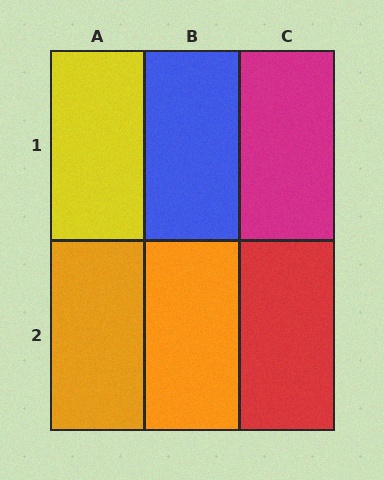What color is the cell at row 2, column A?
Orange.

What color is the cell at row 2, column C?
Red.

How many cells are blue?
1 cell is blue.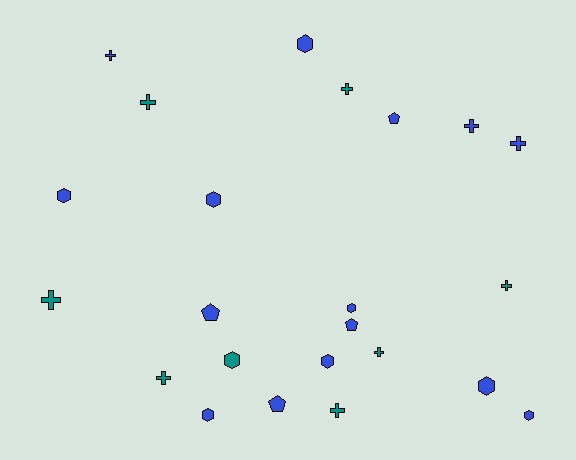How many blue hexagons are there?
There are 8 blue hexagons.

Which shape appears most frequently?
Cross, with 10 objects.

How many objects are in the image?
There are 23 objects.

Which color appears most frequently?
Blue, with 15 objects.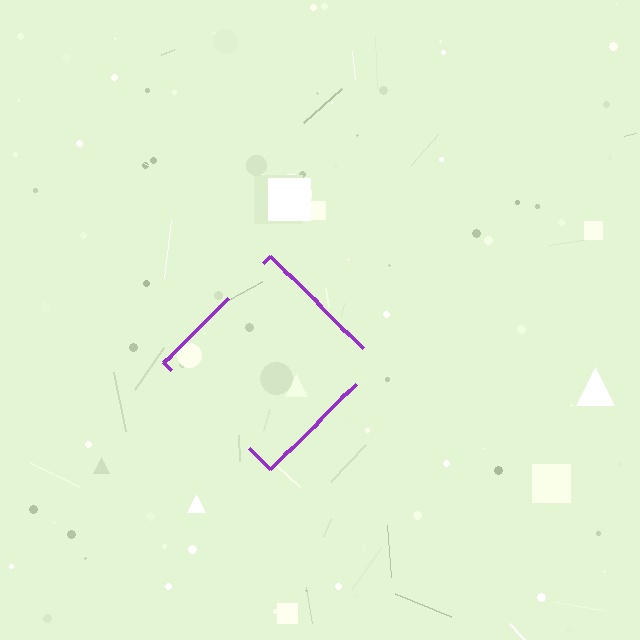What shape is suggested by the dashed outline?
The dashed outline suggests a diamond.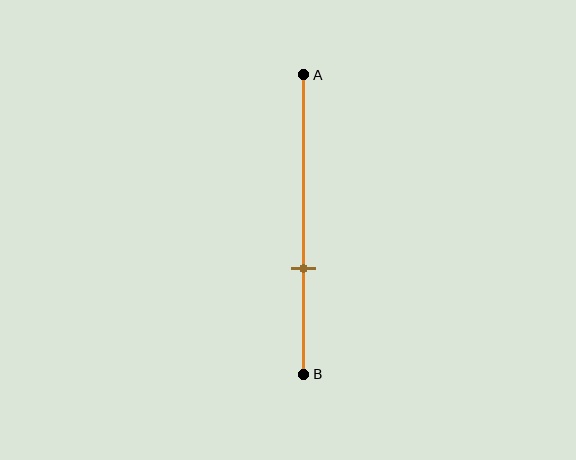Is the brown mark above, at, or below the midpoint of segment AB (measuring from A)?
The brown mark is below the midpoint of segment AB.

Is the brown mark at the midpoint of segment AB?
No, the mark is at about 65% from A, not at the 50% midpoint.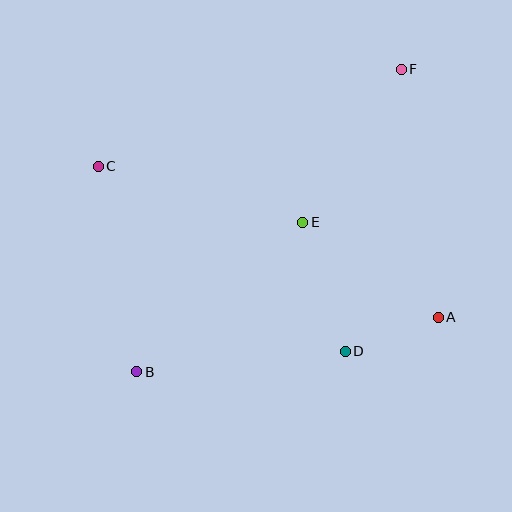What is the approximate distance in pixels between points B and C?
The distance between B and C is approximately 209 pixels.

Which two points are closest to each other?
Points A and D are closest to each other.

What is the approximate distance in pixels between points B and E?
The distance between B and E is approximately 223 pixels.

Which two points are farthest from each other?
Points B and F are farthest from each other.